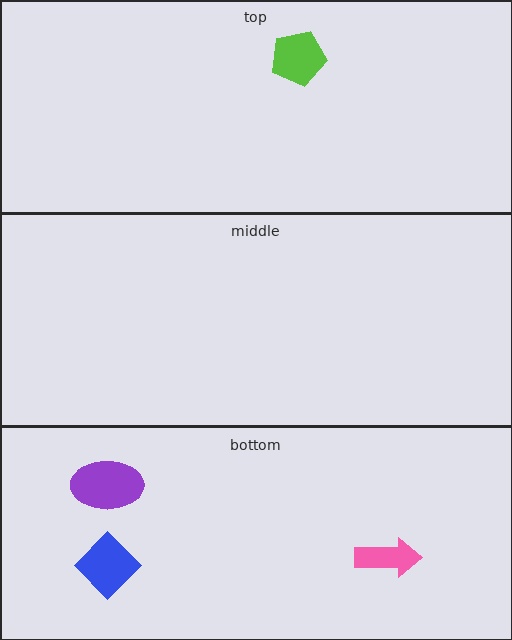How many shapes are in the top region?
1.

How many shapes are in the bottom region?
3.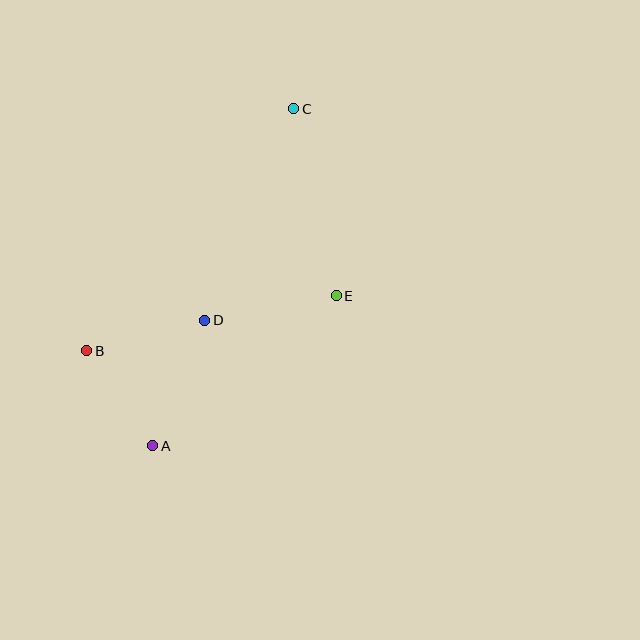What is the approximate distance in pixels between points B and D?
The distance between B and D is approximately 122 pixels.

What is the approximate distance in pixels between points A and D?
The distance between A and D is approximately 136 pixels.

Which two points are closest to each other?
Points A and B are closest to each other.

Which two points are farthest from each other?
Points A and C are farthest from each other.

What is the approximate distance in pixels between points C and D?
The distance between C and D is approximately 230 pixels.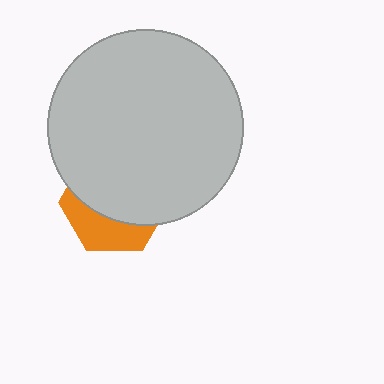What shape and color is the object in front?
The object in front is a light gray circle.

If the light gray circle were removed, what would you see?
You would see the complete orange hexagon.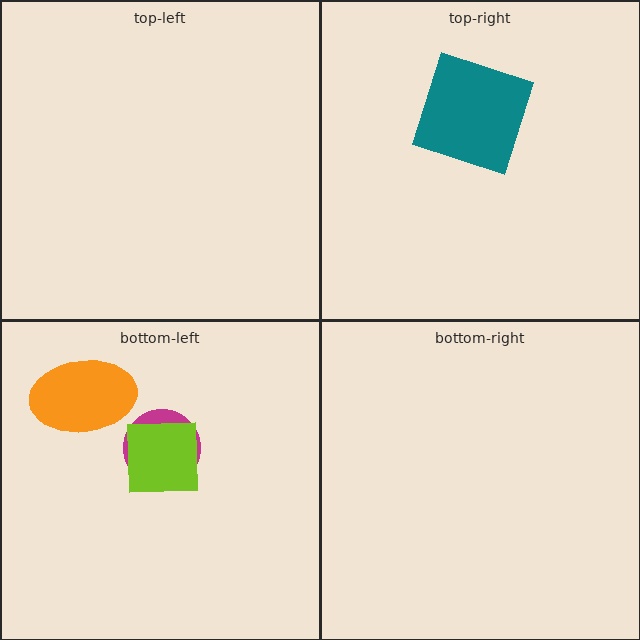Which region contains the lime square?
The bottom-left region.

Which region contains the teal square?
The top-right region.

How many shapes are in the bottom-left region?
3.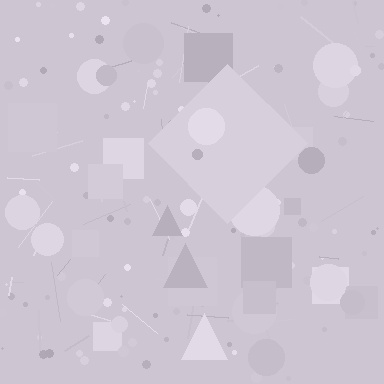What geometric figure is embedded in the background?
A diamond is embedded in the background.